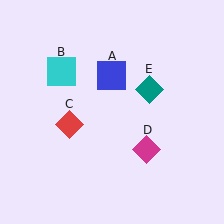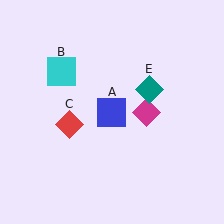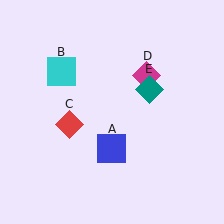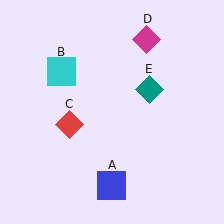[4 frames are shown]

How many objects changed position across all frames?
2 objects changed position: blue square (object A), magenta diamond (object D).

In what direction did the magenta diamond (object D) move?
The magenta diamond (object D) moved up.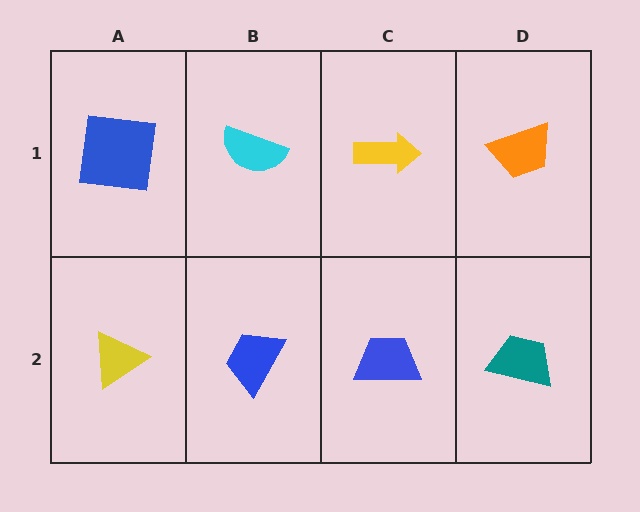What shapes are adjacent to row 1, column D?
A teal trapezoid (row 2, column D), a yellow arrow (row 1, column C).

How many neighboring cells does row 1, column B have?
3.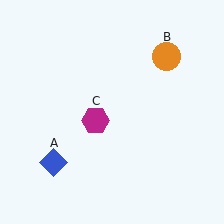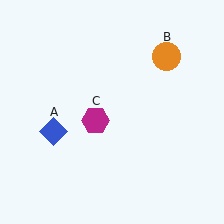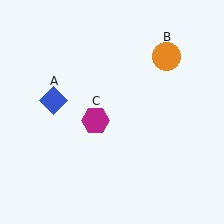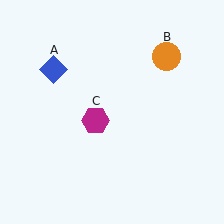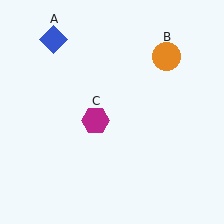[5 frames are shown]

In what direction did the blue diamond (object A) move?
The blue diamond (object A) moved up.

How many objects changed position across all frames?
1 object changed position: blue diamond (object A).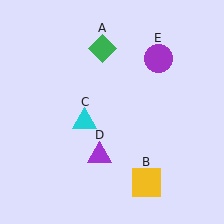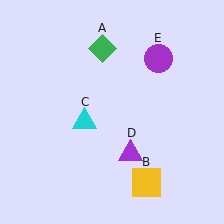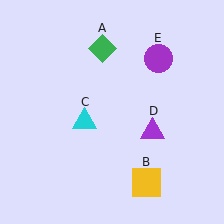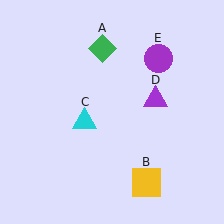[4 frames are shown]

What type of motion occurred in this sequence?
The purple triangle (object D) rotated counterclockwise around the center of the scene.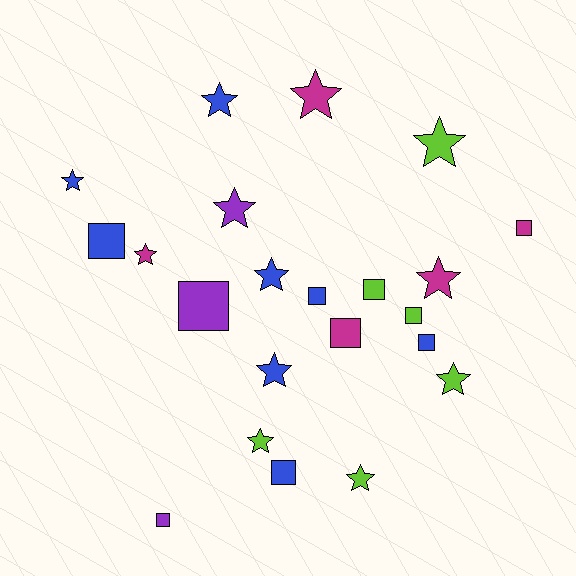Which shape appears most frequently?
Star, with 12 objects.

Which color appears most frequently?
Blue, with 8 objects.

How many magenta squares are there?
There are 2 magenta squares.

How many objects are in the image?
There are 22 objects.